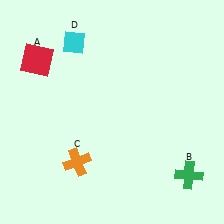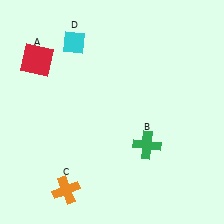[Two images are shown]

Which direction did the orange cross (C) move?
The orange cross (C) moved down.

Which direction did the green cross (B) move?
The green cross (B) moved left.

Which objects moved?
The objects that moved are: the green cross (B), the orange cross (C).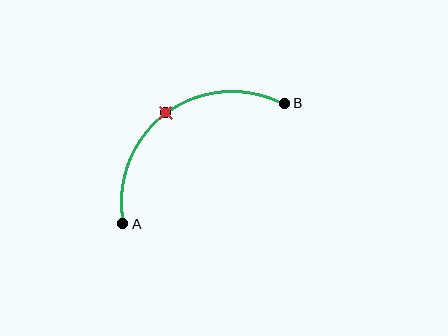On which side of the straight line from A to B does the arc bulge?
The arc bulges above and to the left of the straight line connecting A and B.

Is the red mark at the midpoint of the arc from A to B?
Yes. The red mark lies on the arc at equal arc-length from both A and B — it is the arc midpoint.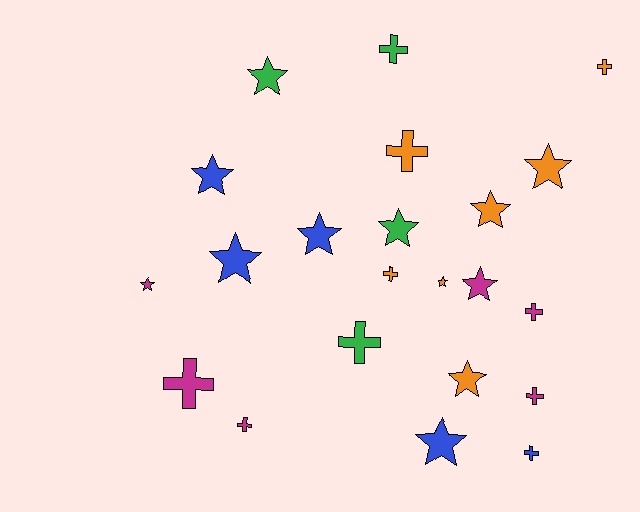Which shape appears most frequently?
Star, with 12 objects.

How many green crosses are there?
There are 2 green crosses.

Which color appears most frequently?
Orange, with 7 objects.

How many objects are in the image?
There are 22 objects.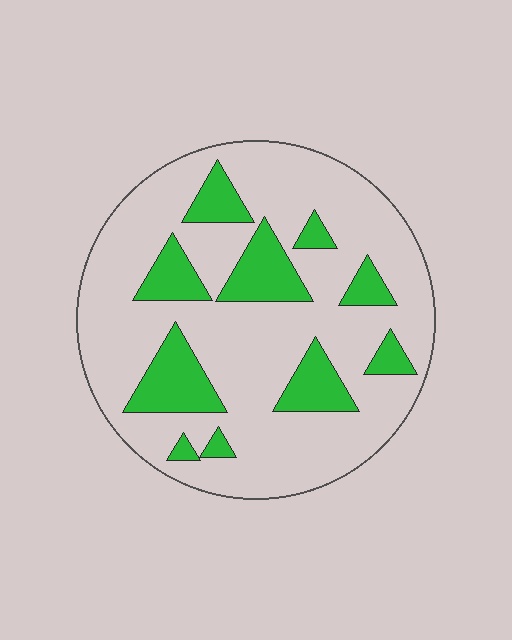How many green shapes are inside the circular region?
10.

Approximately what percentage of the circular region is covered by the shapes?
Approximately 20%.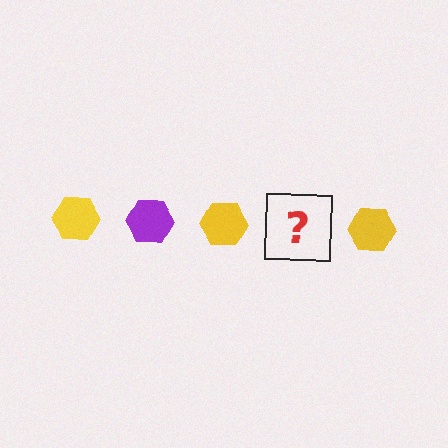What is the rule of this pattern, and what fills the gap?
The rule is that the pattern cycles through yellow, purple hexagons. The gap should be filled with a purple hexagon.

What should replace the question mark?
The question mark should be replaced with a purple hexagon.